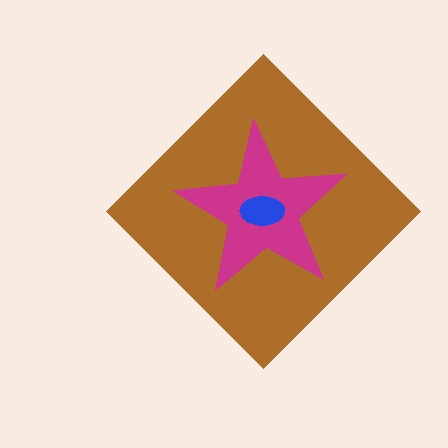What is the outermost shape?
The brown diamond.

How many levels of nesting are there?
3.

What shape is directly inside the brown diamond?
The magenta star.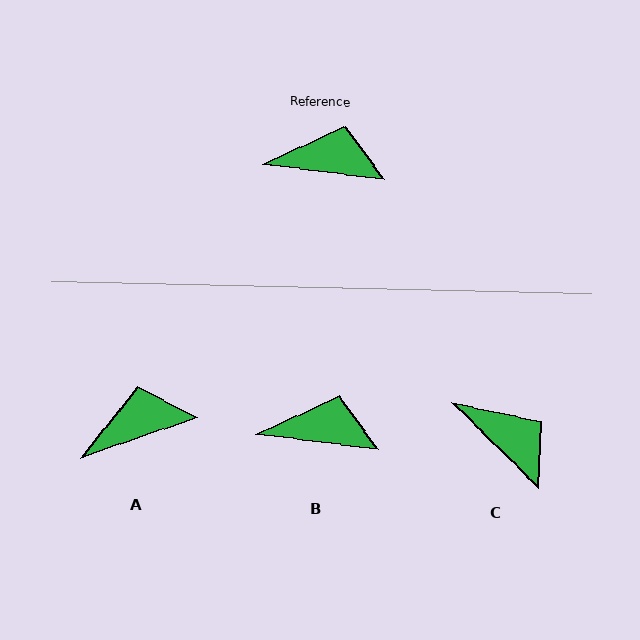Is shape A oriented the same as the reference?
No, it is off by about 26 degrees.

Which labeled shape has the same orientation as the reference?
B.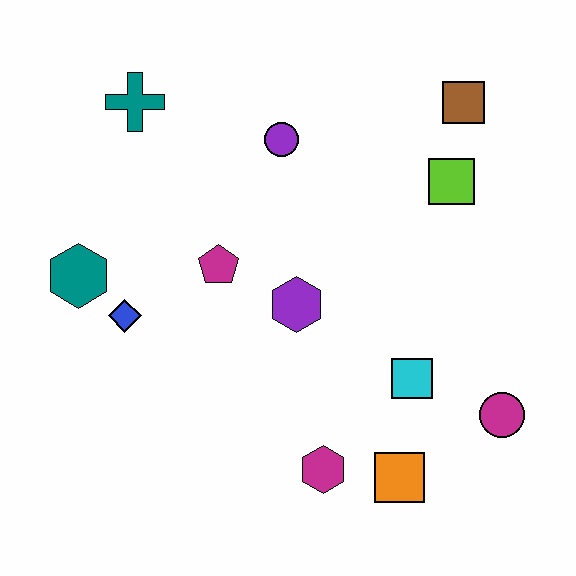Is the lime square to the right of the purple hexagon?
Yes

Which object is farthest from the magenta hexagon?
The teal cross is farthest from the magenta hexagon.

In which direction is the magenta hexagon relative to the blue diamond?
The magenta hexagon is to the right of the blue diamond.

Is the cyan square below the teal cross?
Yes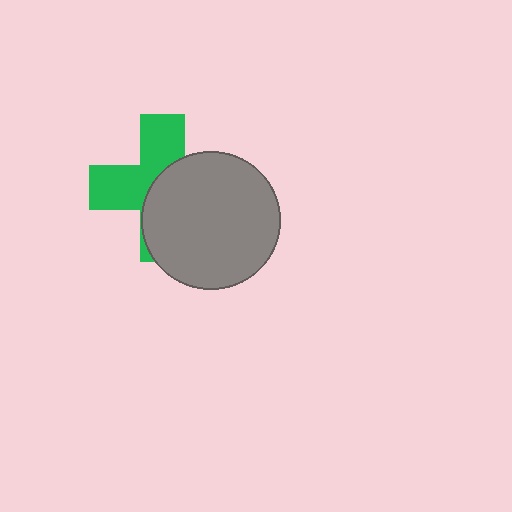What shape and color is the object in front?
The object in front is a gray circle.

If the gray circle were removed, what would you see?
You would see the complete green cross.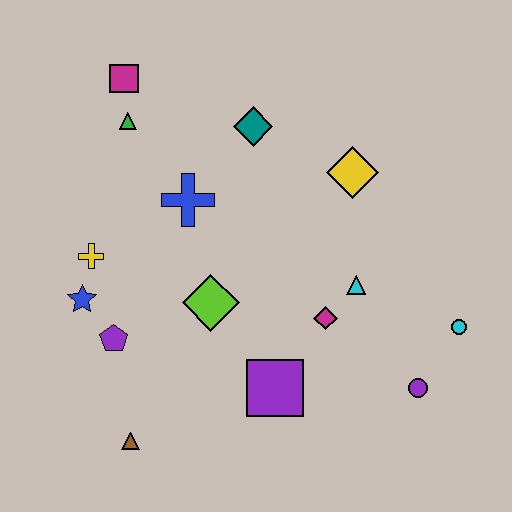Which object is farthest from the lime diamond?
The cyan circle is farthest from the lime diamond.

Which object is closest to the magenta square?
The green triangle is closest to the magenta square.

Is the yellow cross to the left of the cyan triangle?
Yes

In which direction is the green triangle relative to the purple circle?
The green triangle is to the left of the purple circle.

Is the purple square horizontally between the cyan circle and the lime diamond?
Yes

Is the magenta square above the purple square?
Yes